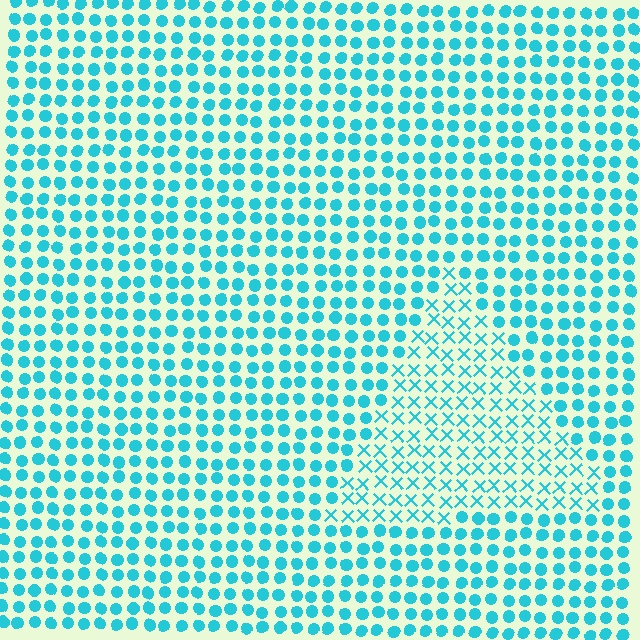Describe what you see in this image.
The image is filled with small cyan elements arranged in a uniform grid. A triangle-shaped region contains X marks, while the surrounding area contains circles. The boundary is defined purely by the change in element shape.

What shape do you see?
I see a triangle.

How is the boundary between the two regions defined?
The boundary is defined by a change in element shape: X marks inside vs. circles outside. All elements share the same color and spacing.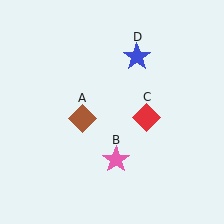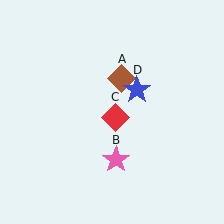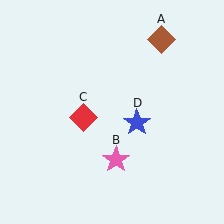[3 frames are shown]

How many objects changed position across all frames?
3 objects changed position: brown diamond (object A), red diamond (object C), blue star (object D).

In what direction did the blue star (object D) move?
The blue star (object D) moved down.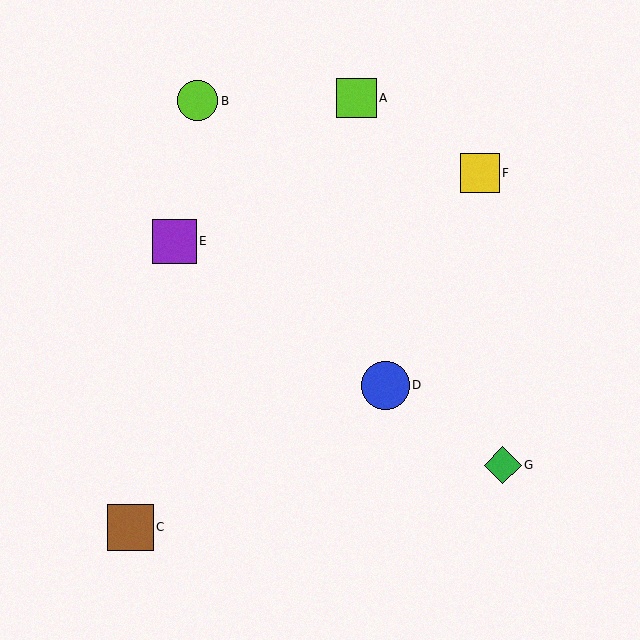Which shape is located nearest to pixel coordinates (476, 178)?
The yellow square (labeled F) at (480, 173) is nearest to that location.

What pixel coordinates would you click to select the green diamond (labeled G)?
Click at (503, 465) to select the green diamond G.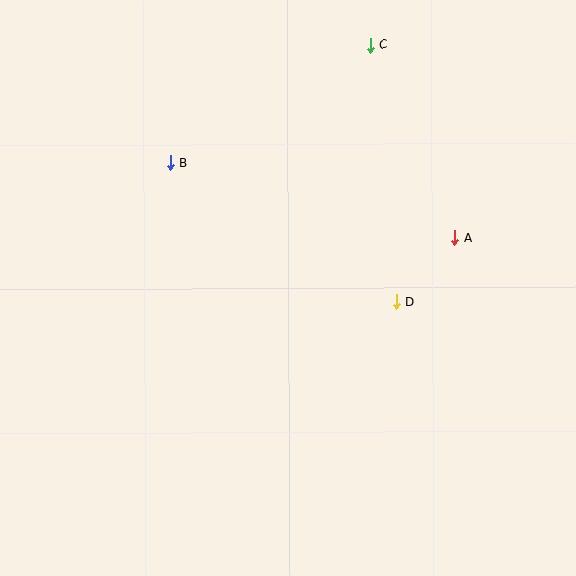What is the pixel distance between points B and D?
The distance between B and D is 265 pixels.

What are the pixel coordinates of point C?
Point C is at (370, 45).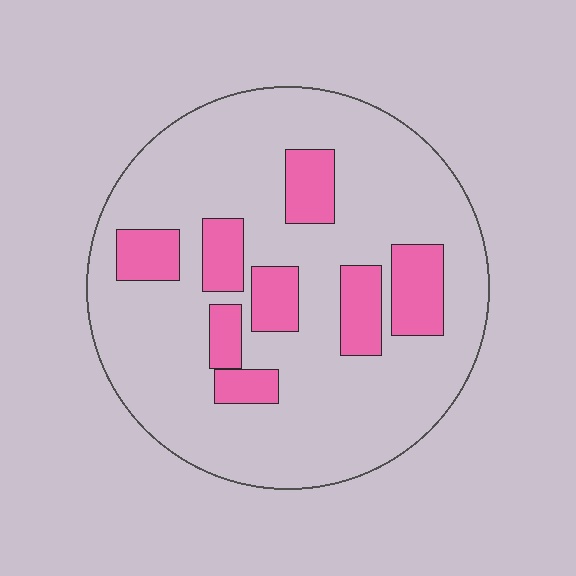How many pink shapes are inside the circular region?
8.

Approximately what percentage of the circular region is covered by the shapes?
Approximately 20%.